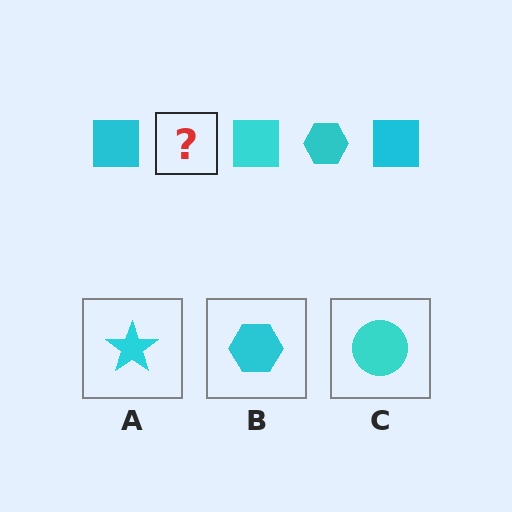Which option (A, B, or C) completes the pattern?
B.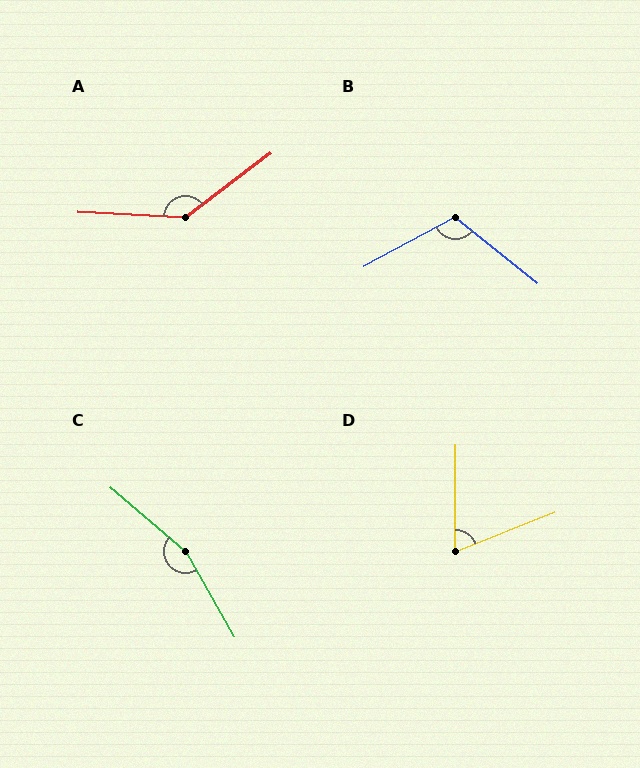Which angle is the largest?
C, at approximately 160 degrees.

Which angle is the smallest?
D, at approximately 68 degrees.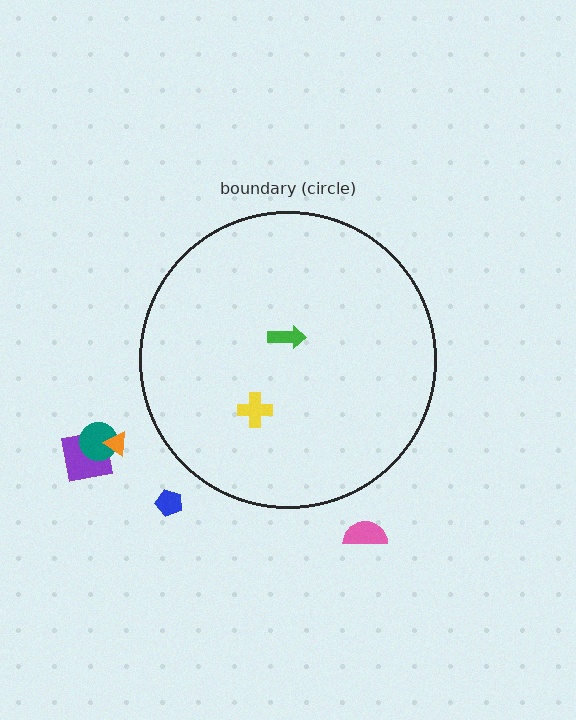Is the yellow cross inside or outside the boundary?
Inside.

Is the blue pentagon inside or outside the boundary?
Outside.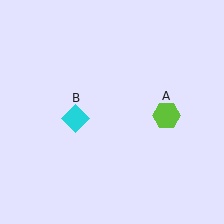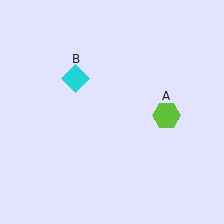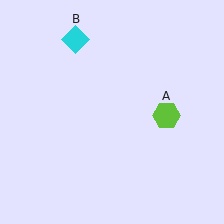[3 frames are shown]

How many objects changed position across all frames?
1 object changed position: cyan diamond (object B).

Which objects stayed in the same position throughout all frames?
Lime hexagon (object A) remained stationary.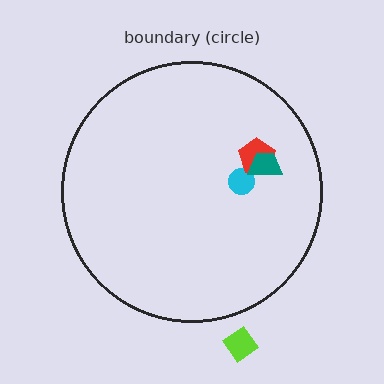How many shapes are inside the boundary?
3 inside, 1 outside.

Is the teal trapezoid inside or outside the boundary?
Inside.